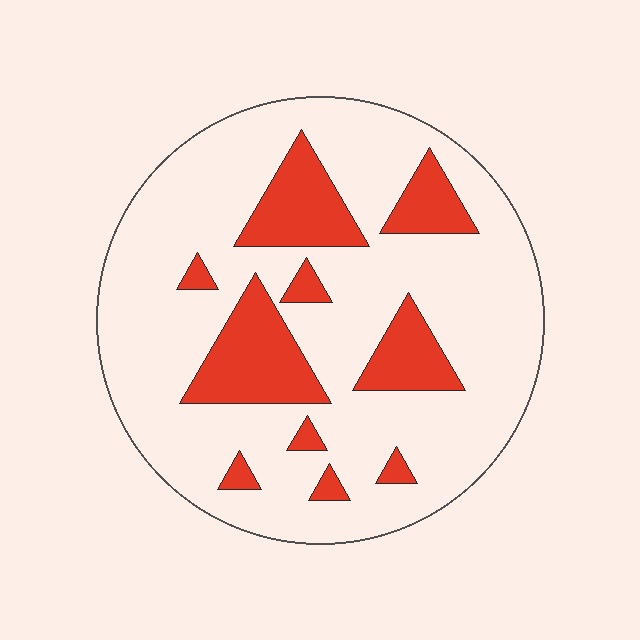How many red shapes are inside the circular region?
10.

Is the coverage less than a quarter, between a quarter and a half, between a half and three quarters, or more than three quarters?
Less than a quarter.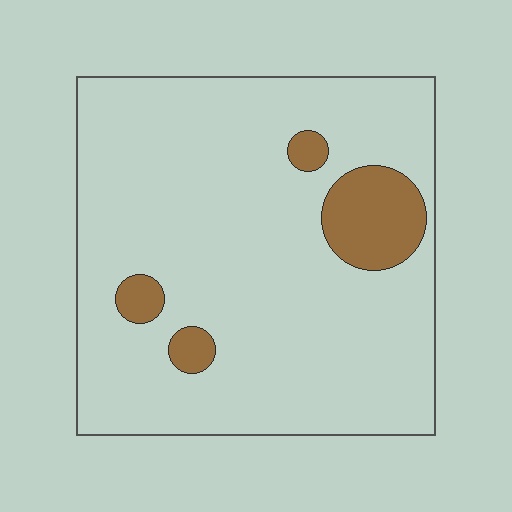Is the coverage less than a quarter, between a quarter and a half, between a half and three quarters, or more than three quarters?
Less than a quarter.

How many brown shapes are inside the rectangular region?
4.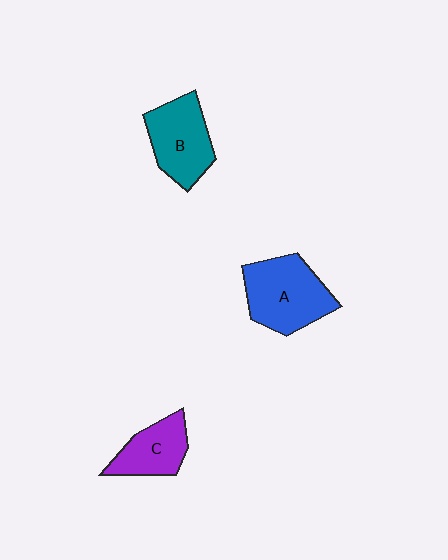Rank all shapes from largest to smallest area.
From largest to smallest: A (blue), B (teal), C (purple).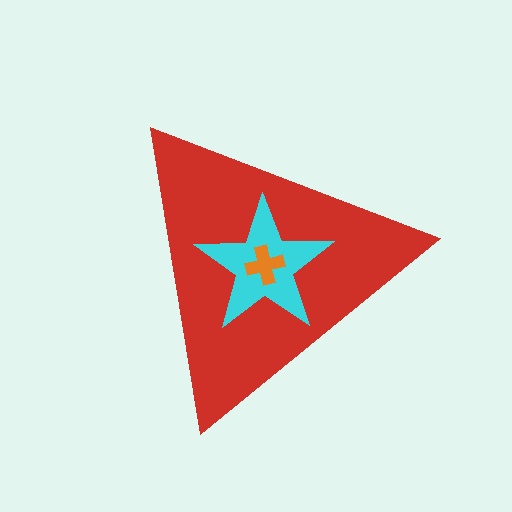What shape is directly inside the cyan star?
The orange cross.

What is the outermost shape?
The red triangle.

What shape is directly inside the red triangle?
The cyan star.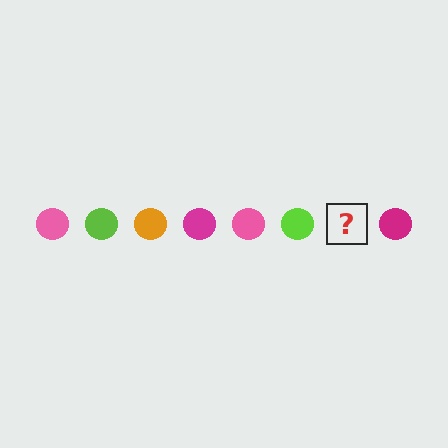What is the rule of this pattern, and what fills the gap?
The rule is that the pattern cycles through pink, lime, orange, magenta circles. The gap should be filled with an orange circle.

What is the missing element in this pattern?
The missing element is an orange circle.